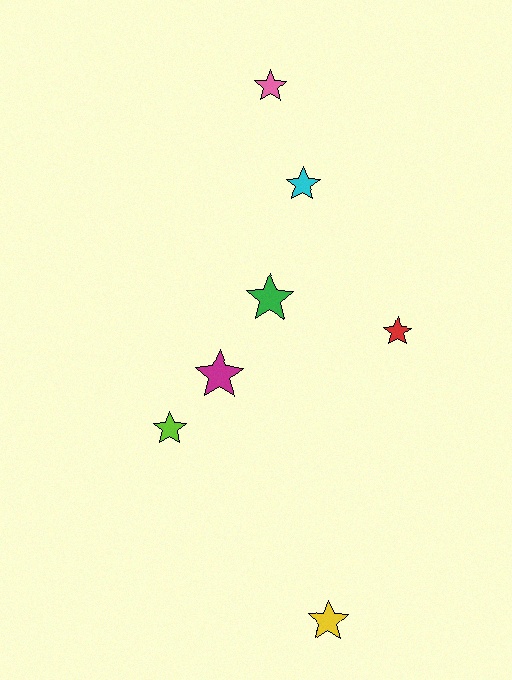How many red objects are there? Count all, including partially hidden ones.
There is 1 red object.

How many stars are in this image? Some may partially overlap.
There are 7 stars.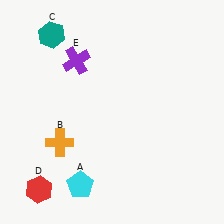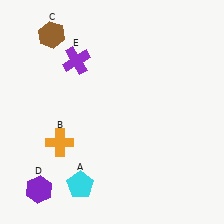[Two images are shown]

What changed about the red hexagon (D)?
In Image 1, D is red. In Image 2, it changed to purple.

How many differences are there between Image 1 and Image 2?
There are 2 differences between the two images.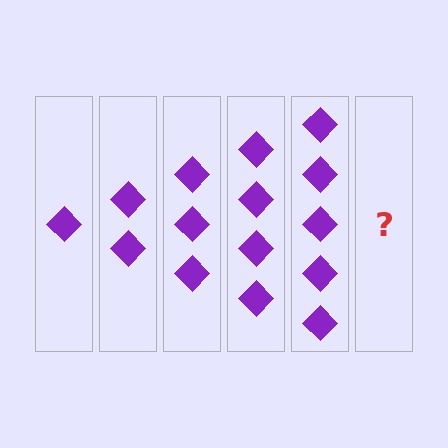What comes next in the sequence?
The next element should be 6 diamonds.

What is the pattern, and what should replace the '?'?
The pattern is that each step adds one more diamond. The '?' should be 6 diamonds.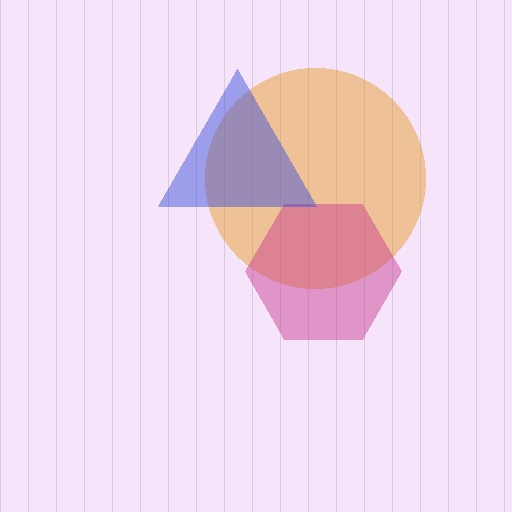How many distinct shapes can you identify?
There are 3 distinct shapes: an orange circle, a magenta hexagon, a blue triangle.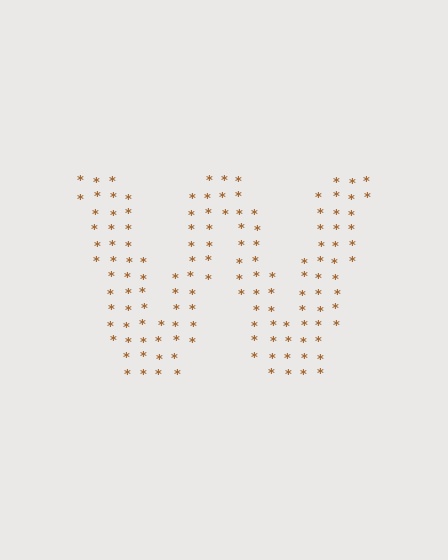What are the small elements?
The small elements are asterisks.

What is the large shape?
The large shape is the letter W.